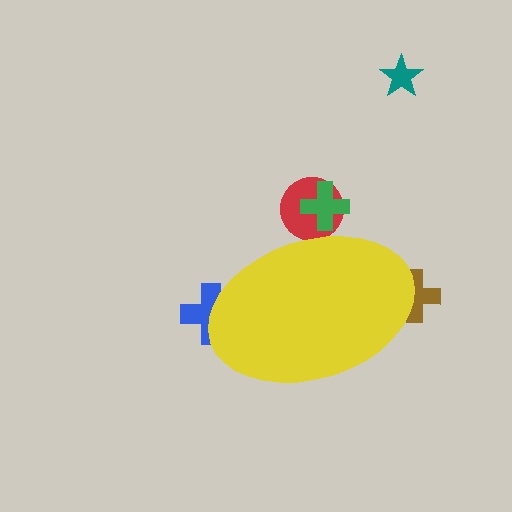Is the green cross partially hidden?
Yes, the green cross is partially hidden behind the yellow ellipse.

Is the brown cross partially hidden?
Yes, the brown cross is partially hidden behind the yellow ellipse.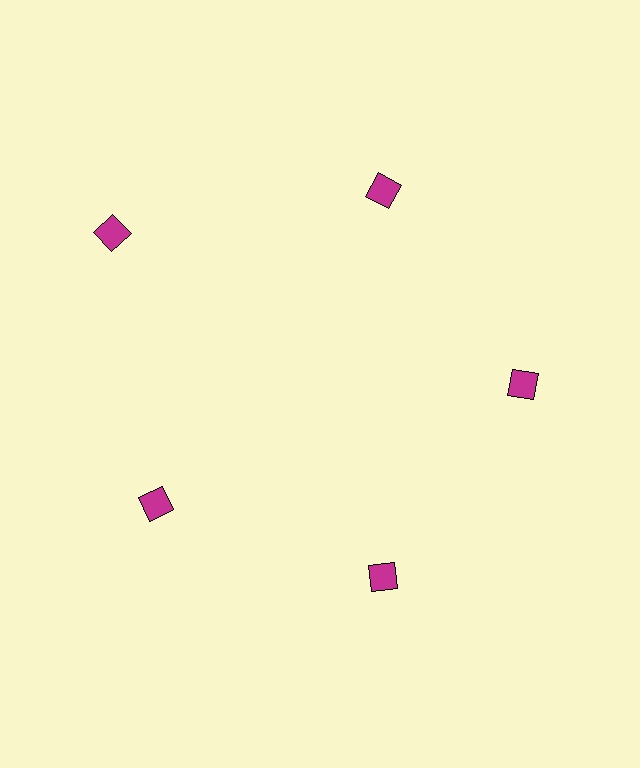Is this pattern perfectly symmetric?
No. The 5 magenta diamonds are arranged in a ring, but one element near the 10 o'clock position is pushed outward from the center, breaking the 5-fold rotational symmetry.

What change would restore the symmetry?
The symmetry would be restored by moving it inward, back onto the ring so that all 5 diamonds sit at equal angles and equal distance from the center.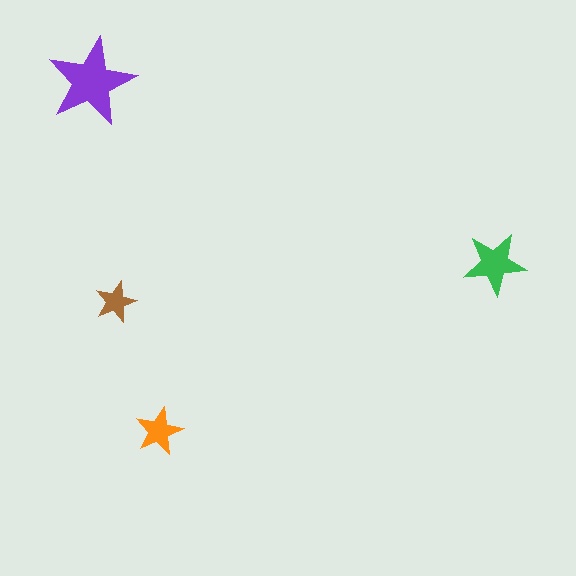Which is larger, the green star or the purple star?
The purple one.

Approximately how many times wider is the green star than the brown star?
About 1.5 times wider.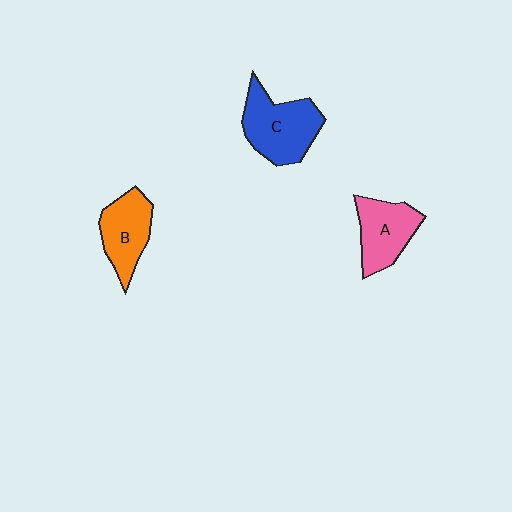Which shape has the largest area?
Shape C (blue).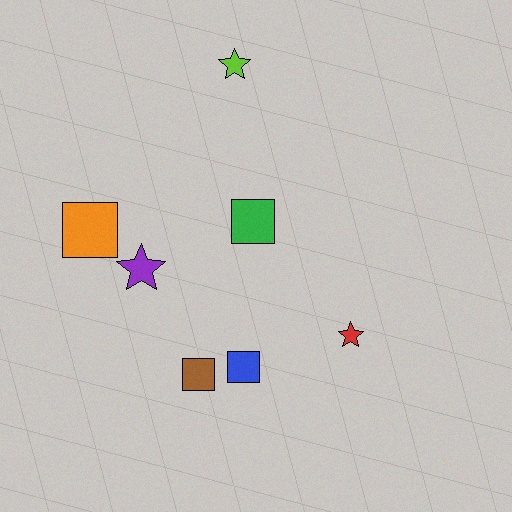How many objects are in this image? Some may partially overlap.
There are 7 objects.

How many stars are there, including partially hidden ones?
There are 3 stars.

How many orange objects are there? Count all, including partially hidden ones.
There is 1 orange object.